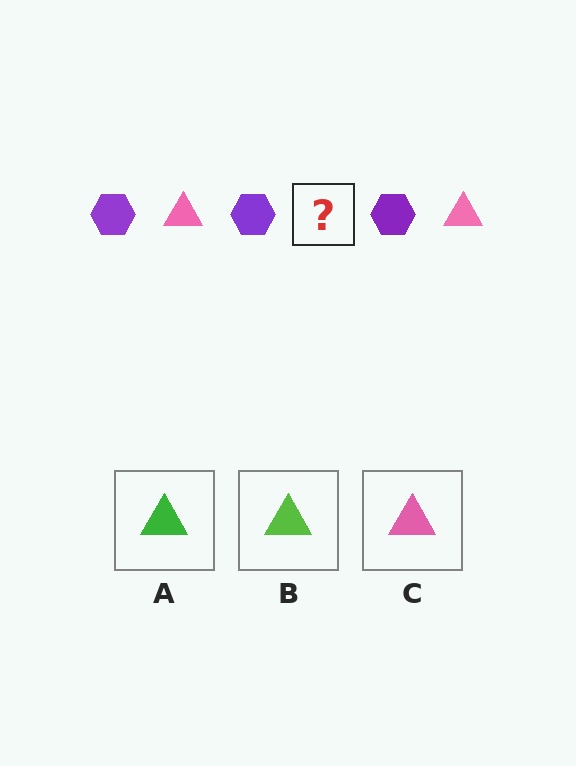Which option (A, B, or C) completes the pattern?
C.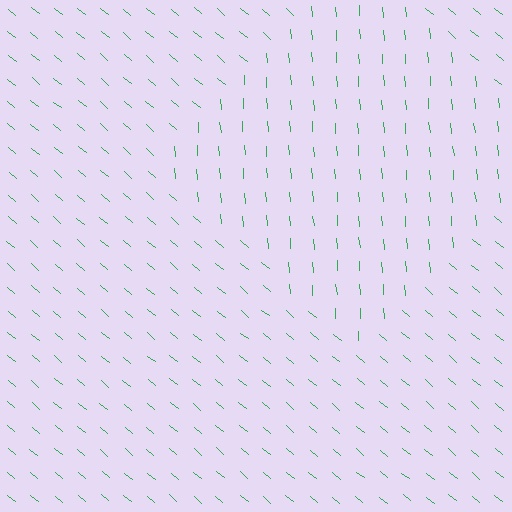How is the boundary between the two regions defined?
The boundary is defined purely by a change in line orientation (approximately 45 degrees difference). All lines are the same color and thickness.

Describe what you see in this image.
The image is filled with small green line segments. A diamond region in the image has lines oriented differently from the surrounding lines, creating a visible texture boundary.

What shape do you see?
I see a diamond.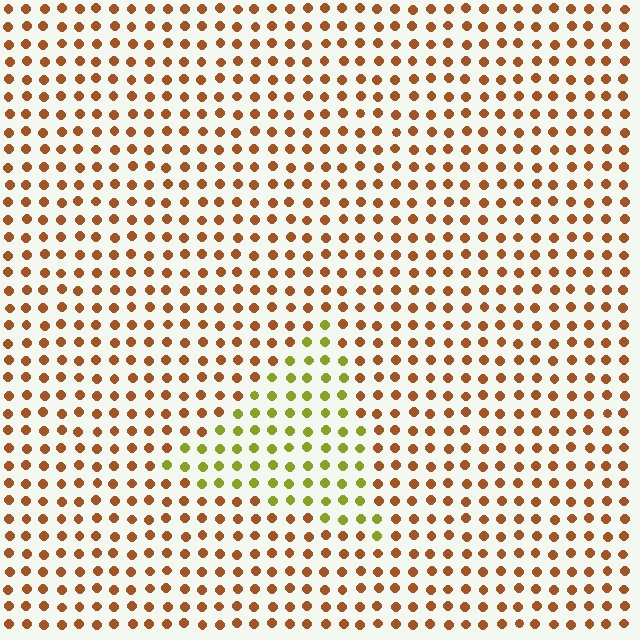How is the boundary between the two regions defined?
The boundary is defined purely by a slight shift in hue (about 50 degrees). Spacing, size, and orientation are identical on both sides.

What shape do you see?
I see a triangle.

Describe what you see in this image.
The image is filled with small brown elements in a uniform arrangement. A triangle-shaped region is visible where the elements are tinted to a slightly different hue, forming a subtle color boundary.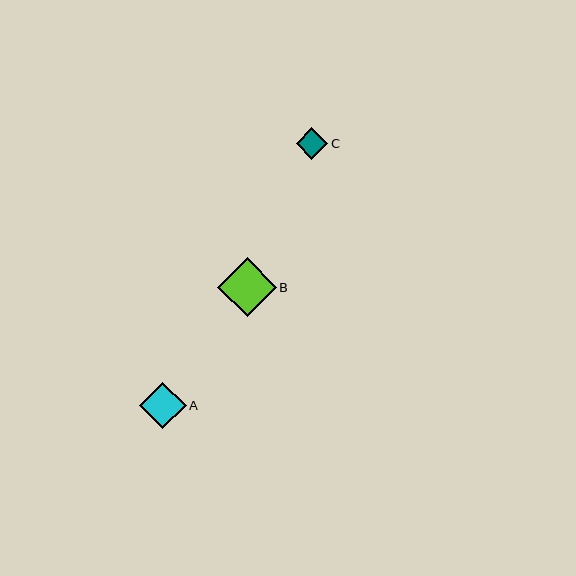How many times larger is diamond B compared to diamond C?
Diamond B is approximately 1.9 times the size of diamond C.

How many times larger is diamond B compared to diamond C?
Diamond B is approximately 1.9 times the size of diamond C.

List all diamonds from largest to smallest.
From largest to smallest: B, A, C.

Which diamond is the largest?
Diamond B is the largest with a size of approximately 59 pixels.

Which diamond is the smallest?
Diamond C is the smallest with a size of approximately 32 pixels.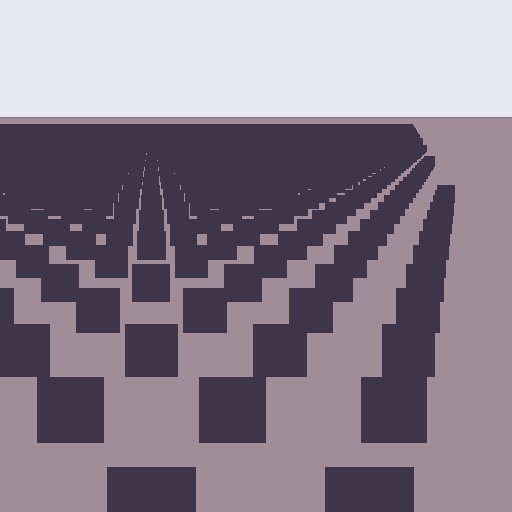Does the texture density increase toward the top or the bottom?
Density increases toward the top.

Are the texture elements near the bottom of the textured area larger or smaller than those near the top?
Larger. Near the bottom, elements are closer to the viewer and appear at a bigger on-screen size.